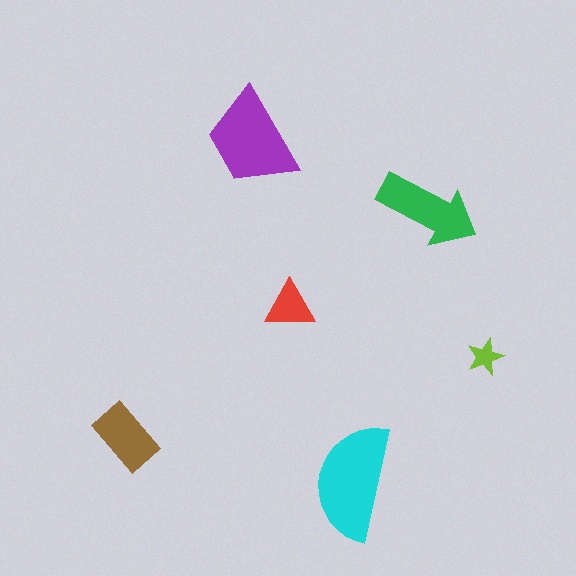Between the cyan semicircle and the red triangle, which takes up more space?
The cyan semicircle.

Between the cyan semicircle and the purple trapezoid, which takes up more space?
The cyan semicircle.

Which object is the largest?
The cyan semicircle.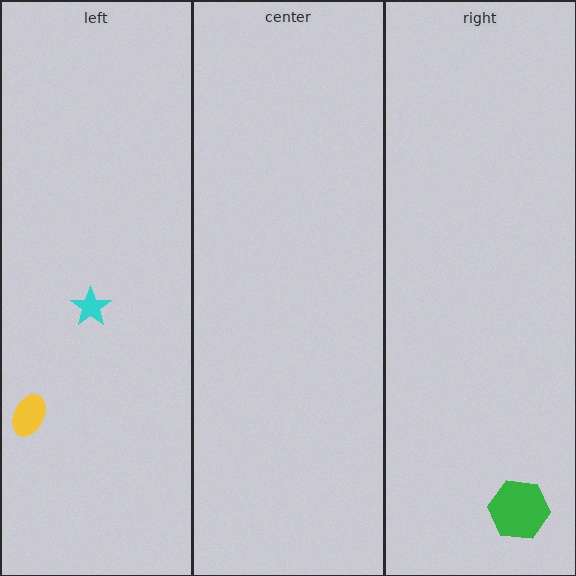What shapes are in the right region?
The green hexagon.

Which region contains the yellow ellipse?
The left region.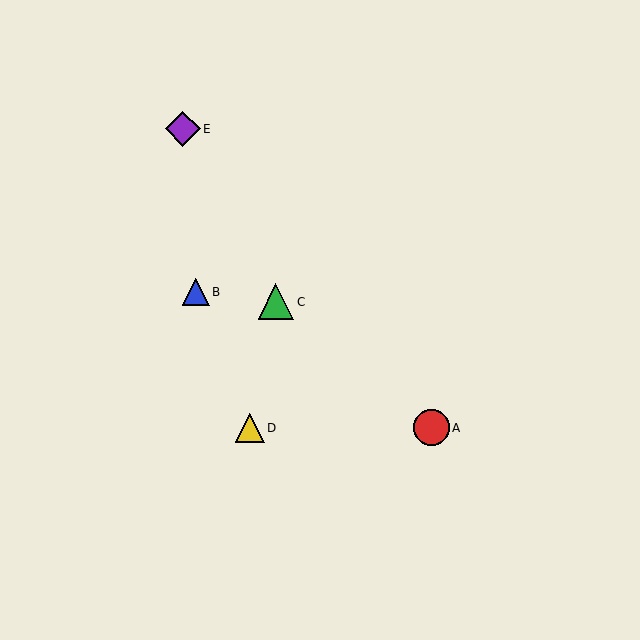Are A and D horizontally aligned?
Yes, both are at y≈428.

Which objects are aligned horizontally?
Objects A, D are aligned horizontally.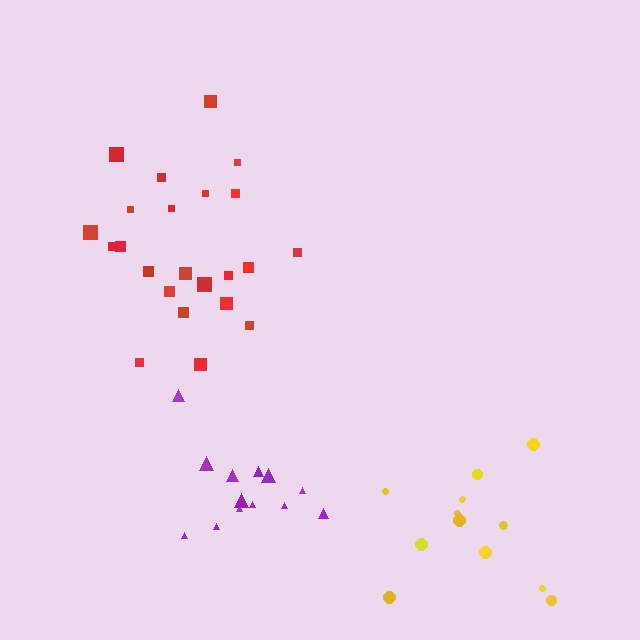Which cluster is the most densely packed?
Purple.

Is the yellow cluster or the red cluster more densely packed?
Red.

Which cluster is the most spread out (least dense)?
Yellow.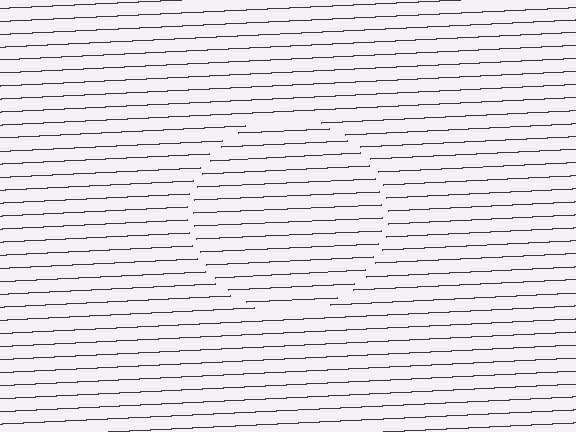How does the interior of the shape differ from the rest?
The interior of the shape contains the same grating, shifted by half a period — the contour is defined by the phase discontinuity where line-ends from the inner and outer gratings abut.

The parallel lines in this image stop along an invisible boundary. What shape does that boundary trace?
An illusory circle. The interior of the shape contains the same grating, shifted by half a period — the contour is defined by the phase discontinuity where line-ends from the inner and outer gratings abut.